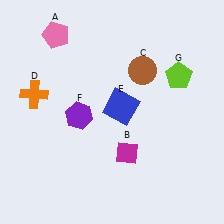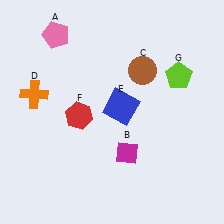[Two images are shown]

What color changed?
The hexagon (F) changed from purple in Image 1 to red in Image 2.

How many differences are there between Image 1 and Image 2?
There is 1 difference between the two images.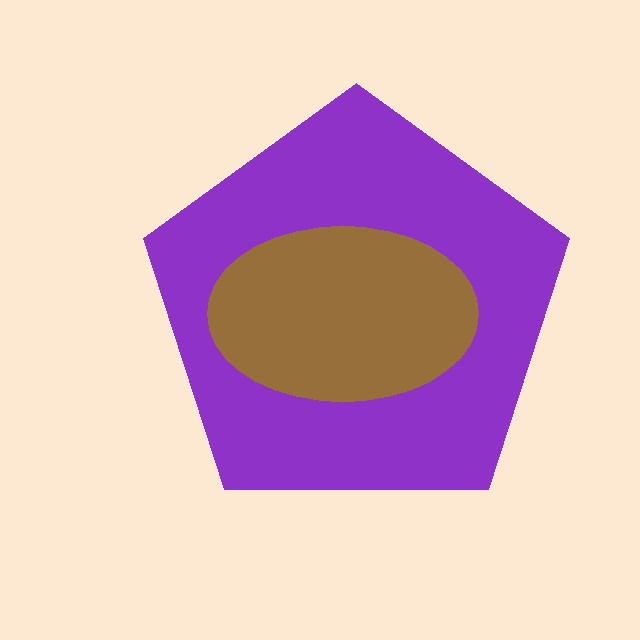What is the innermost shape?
The brown ellipse.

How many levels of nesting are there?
2.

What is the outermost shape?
The purple pentagon.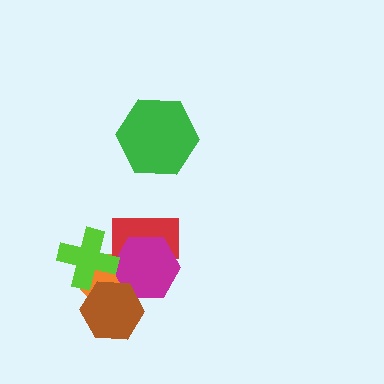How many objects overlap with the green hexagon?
0 objects overlap with the green hexagon.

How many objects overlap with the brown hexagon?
2 objects overlap with the brown hexagon.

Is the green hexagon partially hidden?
No, no other shape covers it.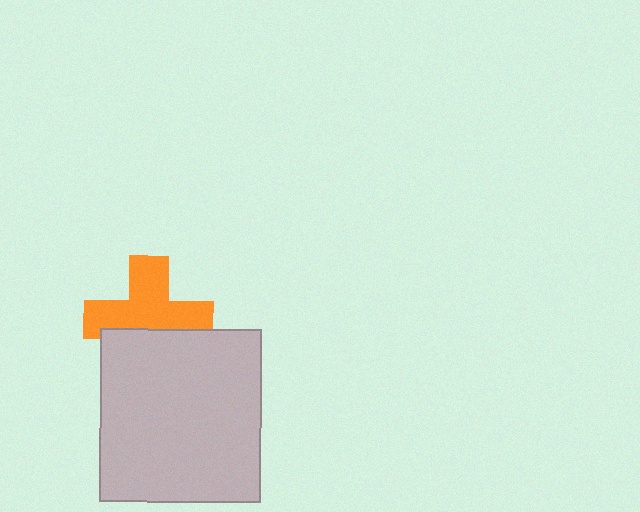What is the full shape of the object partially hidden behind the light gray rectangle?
The partially hidden object is an orange cross.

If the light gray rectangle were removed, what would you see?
You would see the complete orange cross.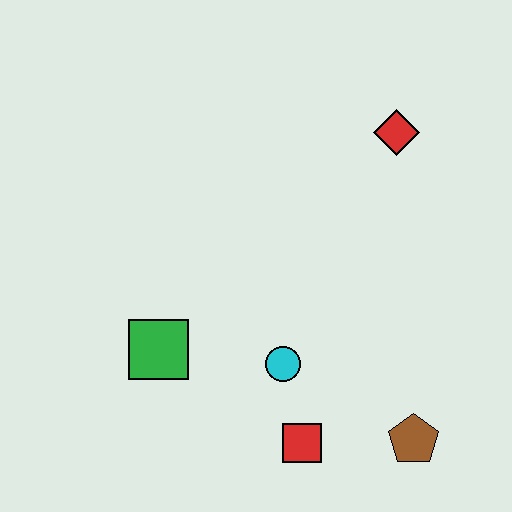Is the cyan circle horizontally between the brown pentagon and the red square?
No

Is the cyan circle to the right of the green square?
Yes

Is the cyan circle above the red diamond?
No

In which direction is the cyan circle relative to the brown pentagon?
The cyan circle is to the left of the brown pentagon.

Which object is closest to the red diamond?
The cyan circle is closest to the red diamond.